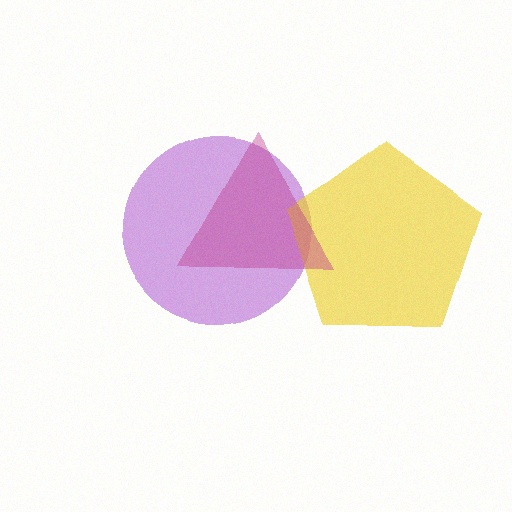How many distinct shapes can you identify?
There are 3 distinct shapes: a purple circle, a yellow pentagon, a magenta triangle.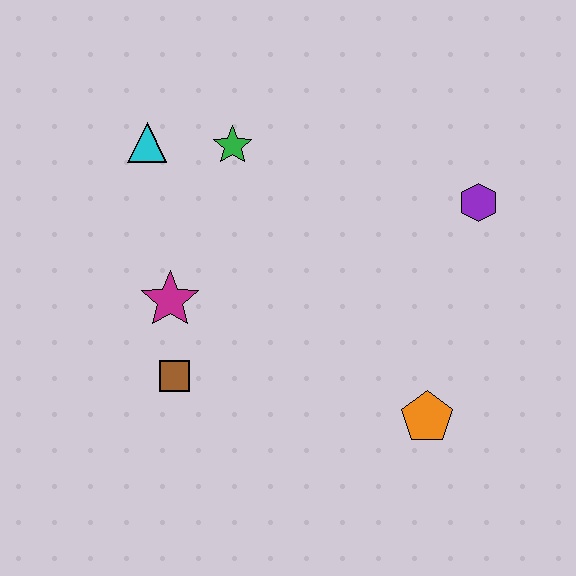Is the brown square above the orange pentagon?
Yes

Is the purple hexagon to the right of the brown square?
Yes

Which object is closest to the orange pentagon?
The purple hexagon is closest to the orange pentagon.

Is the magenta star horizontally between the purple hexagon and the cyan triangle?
Yes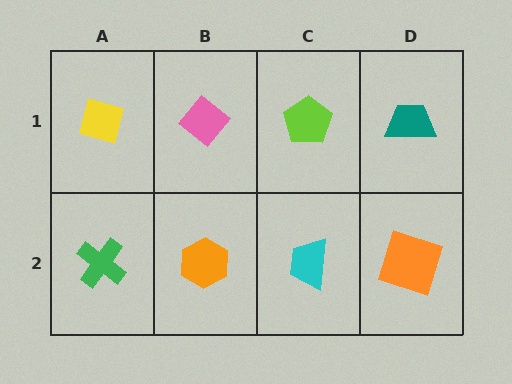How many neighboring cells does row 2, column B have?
3.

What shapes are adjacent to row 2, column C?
A lime pentagon (row 1, column C), an orange hexagon (row 2, column B), an orange square (row 2, column D).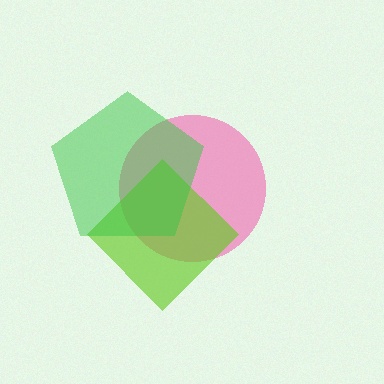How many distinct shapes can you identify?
There are 3 distinct shapes: a pink circle, a lime diamond, a green pentagon.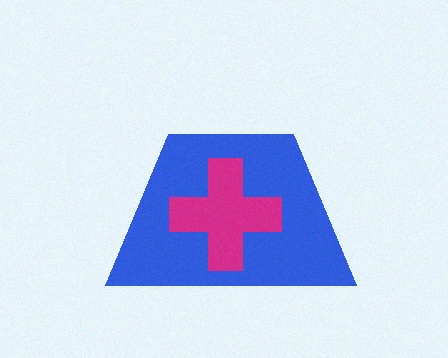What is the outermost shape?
The blue trapezoid.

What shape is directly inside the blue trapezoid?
The magenta cross.